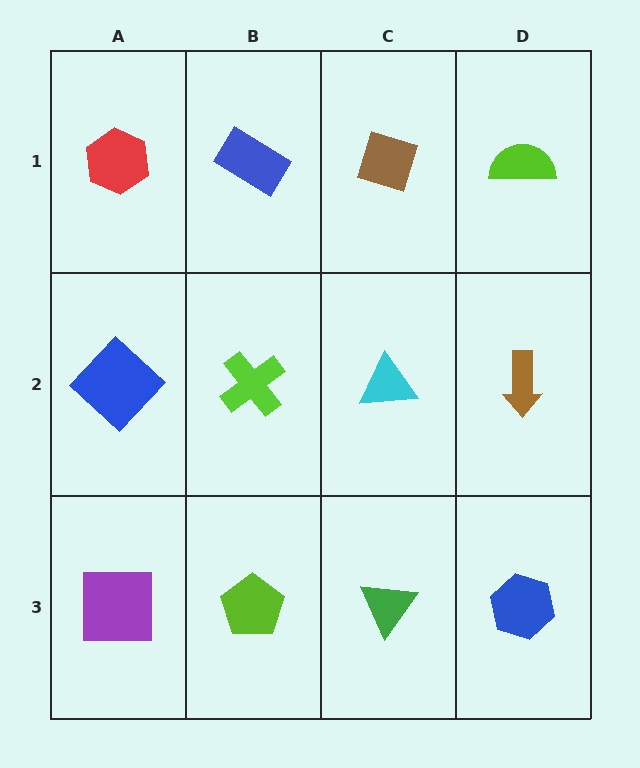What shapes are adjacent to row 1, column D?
A brown arrow (row 2, column D), a brown diamond (row 1, column C).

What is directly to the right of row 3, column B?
A green triangle.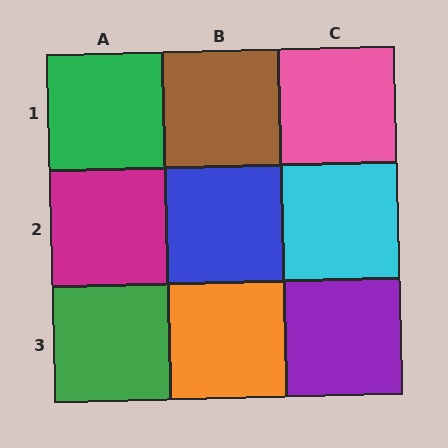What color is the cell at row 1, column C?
Pink.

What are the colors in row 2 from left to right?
Magenta, blue, cyan.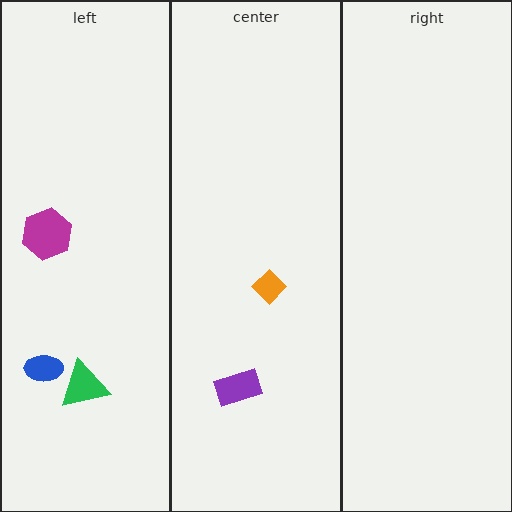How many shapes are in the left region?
3.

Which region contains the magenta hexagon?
The left region.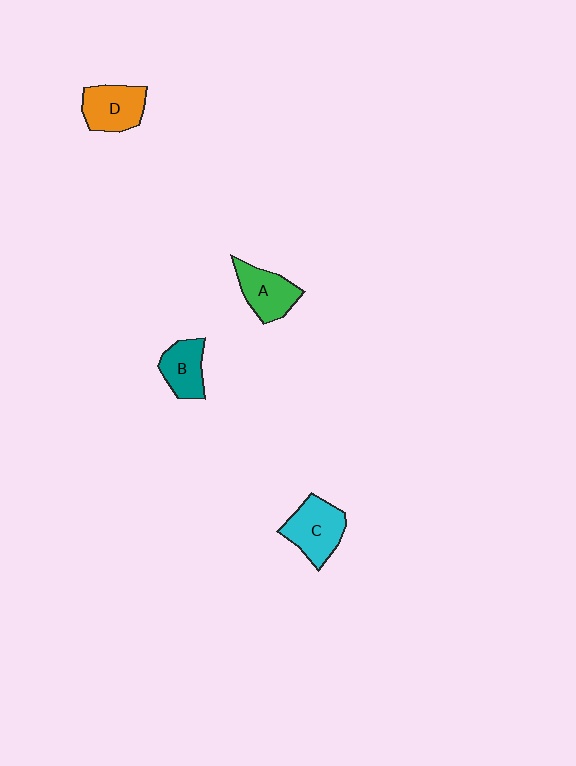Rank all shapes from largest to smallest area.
From largest to smallest: C (cyan), D (orange), A (green), B (teal).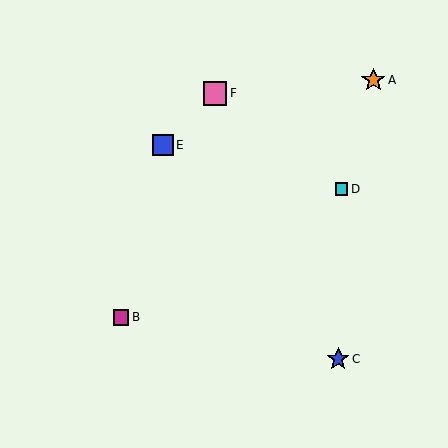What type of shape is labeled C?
Shape C is a blue star.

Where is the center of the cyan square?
The center of the cyan square is at (341, 189).